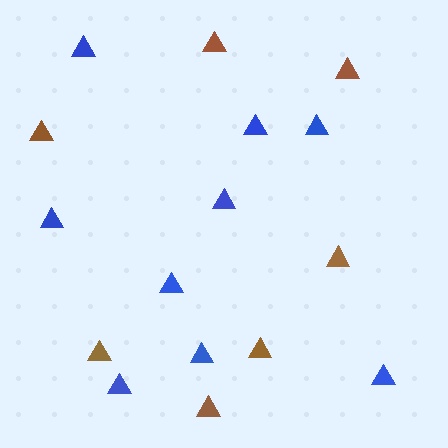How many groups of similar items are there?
There are 2 groups: one group of blue triangles (9) and one group of brown triangles (7).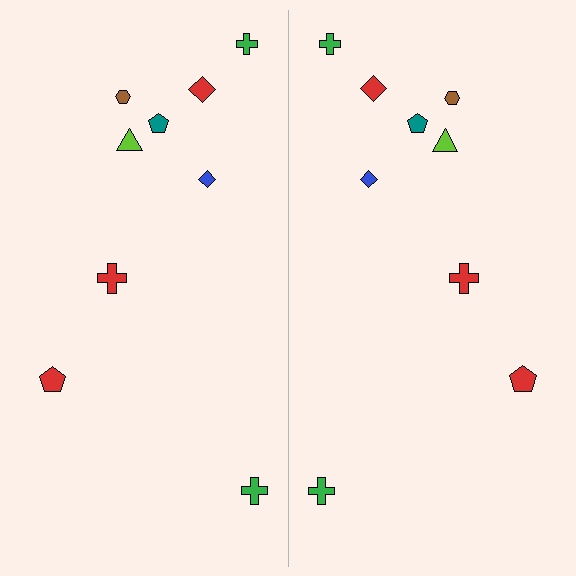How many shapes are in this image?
There are 18 shapes in this image.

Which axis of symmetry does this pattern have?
The pattern has a vertical axis of symmetry running through the center of the image.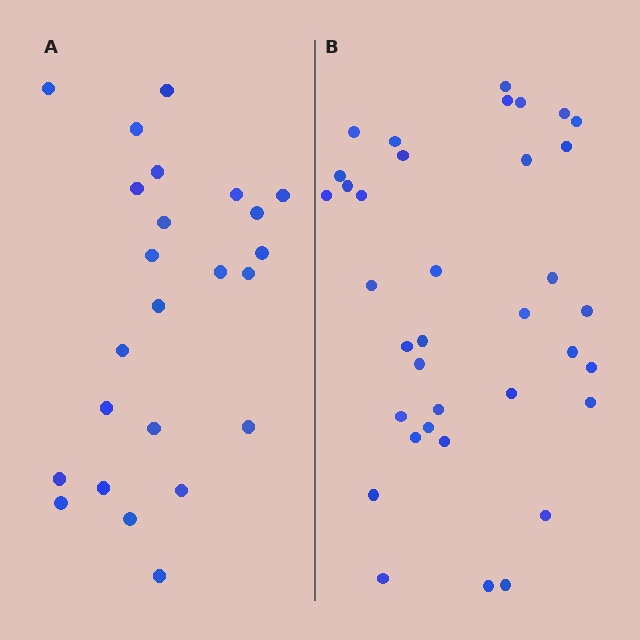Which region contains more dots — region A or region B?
Region B (the right region) has more dots.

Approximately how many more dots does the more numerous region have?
Region B has roughly 12 or so more dots than region A.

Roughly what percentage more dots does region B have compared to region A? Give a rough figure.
About 50% more.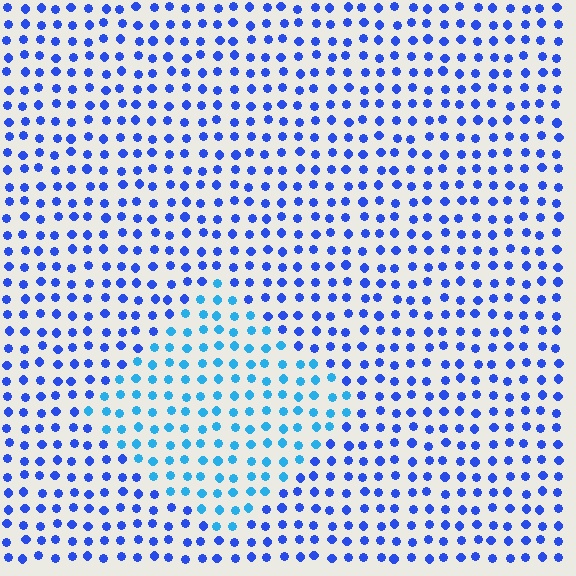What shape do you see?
I see a diamond.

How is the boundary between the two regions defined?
The boundary is defined purely by a slight shift in hue (about 31 degrees). Spacing, size, and orientation are identical on both sides.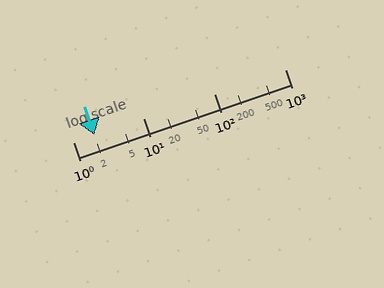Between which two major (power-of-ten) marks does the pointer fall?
The pointer is between 1 and 10.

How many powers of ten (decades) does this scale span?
The scale spans 3 decades, from 1 to 1000.